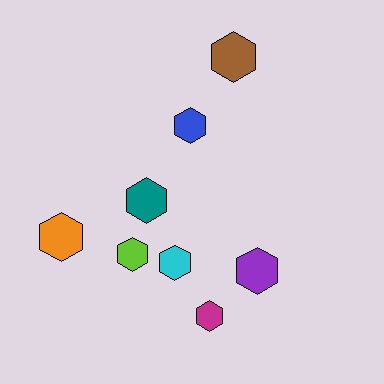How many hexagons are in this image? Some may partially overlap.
There are 8 hexagons.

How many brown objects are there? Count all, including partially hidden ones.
There is 1 brown object.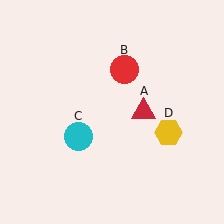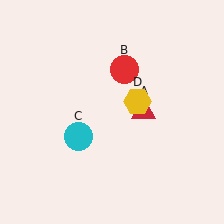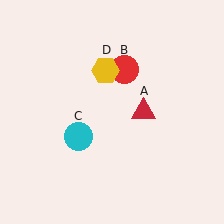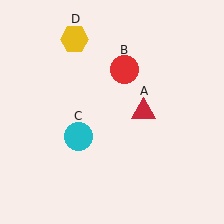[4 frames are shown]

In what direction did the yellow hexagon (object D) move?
The yellow hexagon (object D) moved up and to the left.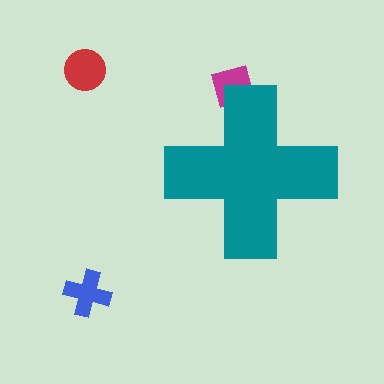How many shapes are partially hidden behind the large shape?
1 shape is partially hidden.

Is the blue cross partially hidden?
No, the blue cross is fully visible.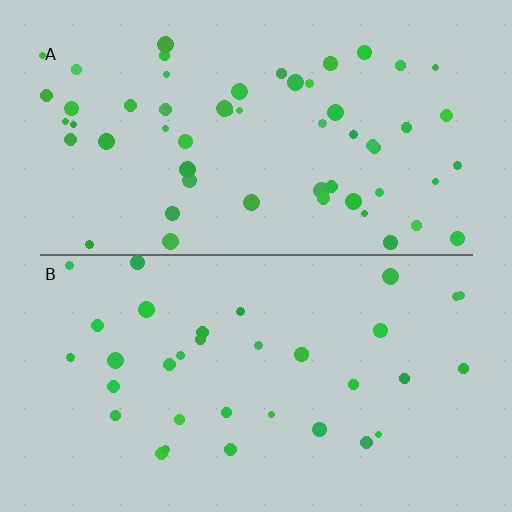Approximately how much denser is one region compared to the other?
Approximately 1.6× — region A over region B.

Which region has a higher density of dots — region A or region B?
A (the top).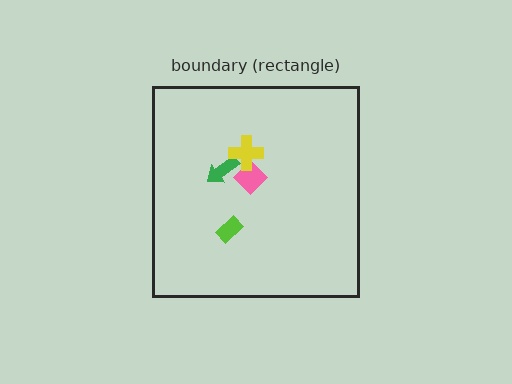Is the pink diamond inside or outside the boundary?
Inside.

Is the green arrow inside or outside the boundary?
Inside.